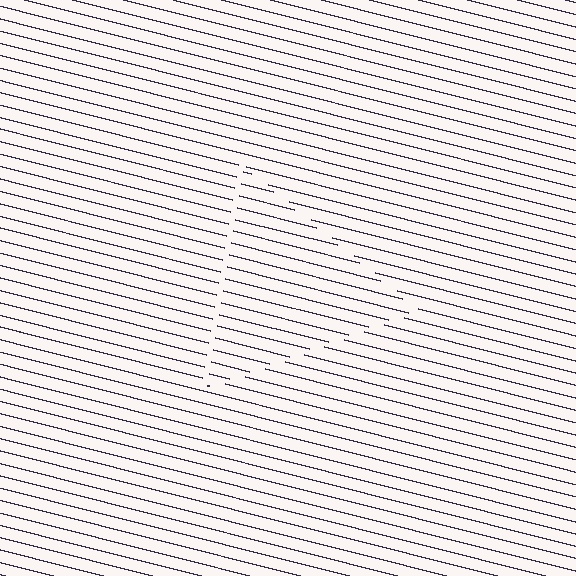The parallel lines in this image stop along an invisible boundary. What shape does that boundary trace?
An illusory triangle. The interior of the shape contains the same grating, shifted by half a period — the contour is defined by the phase discontinuity where line-ends from the inner and outer gratings abut.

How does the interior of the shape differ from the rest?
The interior of the shape contains the same grating, shifted by half a period — the contour is defined by the phase discontinuity where line-ends from the inner and outer gratings abut.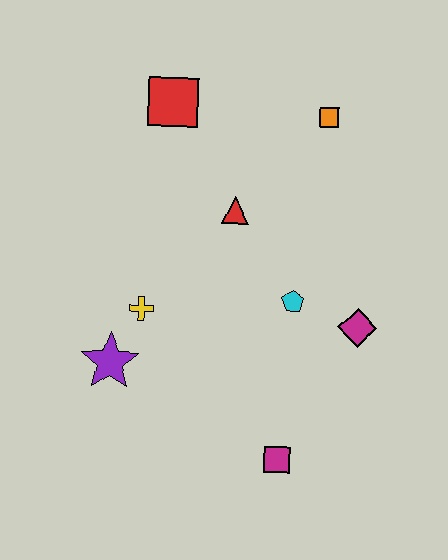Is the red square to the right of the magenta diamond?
No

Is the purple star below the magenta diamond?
Yes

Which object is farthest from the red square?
The magenta square is farthest from the red square.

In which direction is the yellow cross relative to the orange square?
The yellow cross is below the orange square.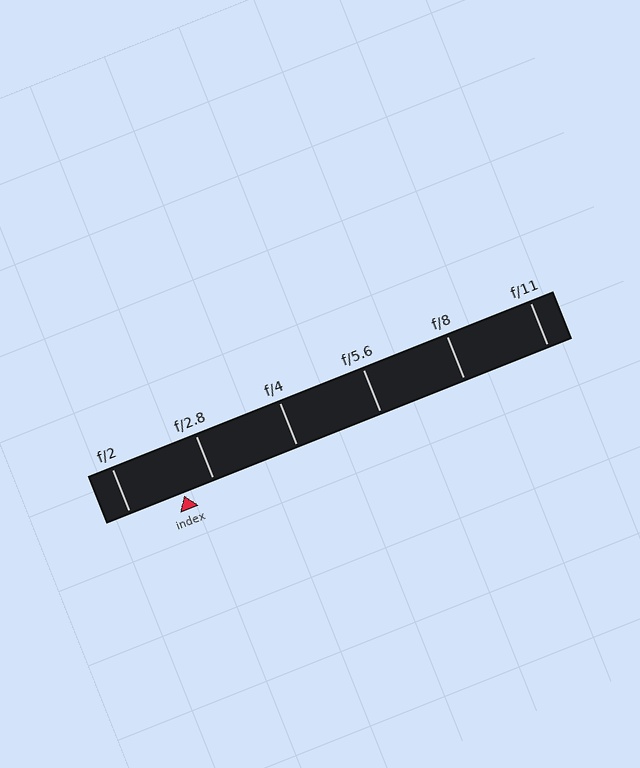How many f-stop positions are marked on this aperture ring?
There are 6 f-stop positions marked.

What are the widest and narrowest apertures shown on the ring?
The widest aperture shown is f/2 and the narrowest is f/11.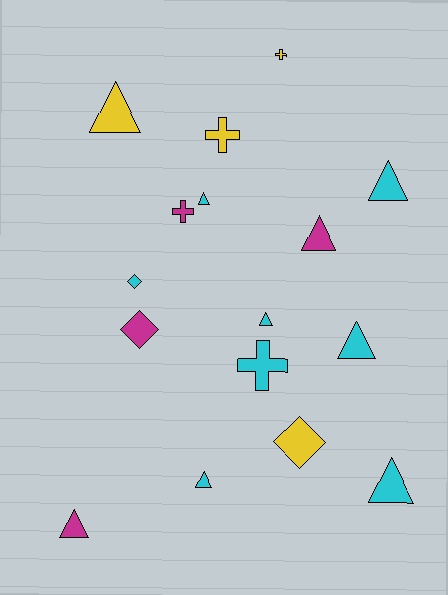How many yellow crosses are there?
There are 2 yellow crosses.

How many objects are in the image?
There are 16 objects.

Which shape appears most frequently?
Triangle, with 9 objects.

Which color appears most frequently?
Cyan, with 8 objects.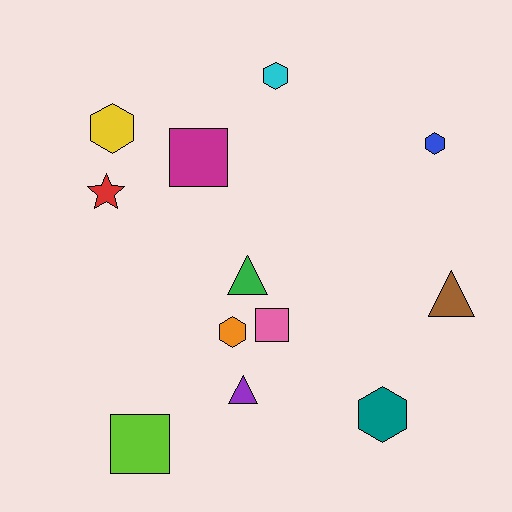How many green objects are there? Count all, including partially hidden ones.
There is 1 green object.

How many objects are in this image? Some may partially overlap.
There are 12 objects.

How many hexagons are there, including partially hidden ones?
There are 5 hexagons.